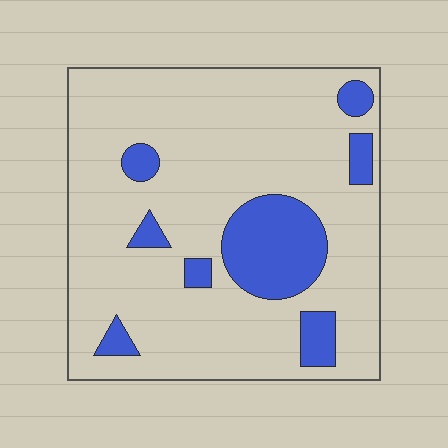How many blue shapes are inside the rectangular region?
8.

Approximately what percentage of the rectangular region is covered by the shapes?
Approximately 15%.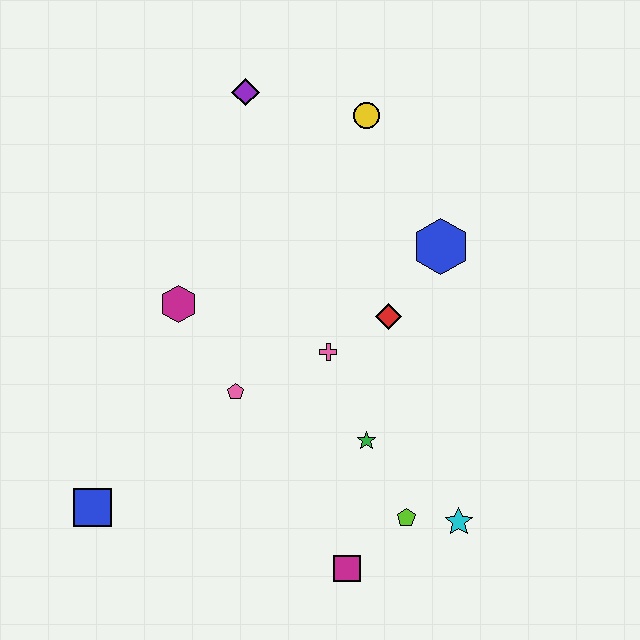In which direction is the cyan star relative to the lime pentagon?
The cyan star is to the right of the lime pentagon.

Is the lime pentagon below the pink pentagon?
Yes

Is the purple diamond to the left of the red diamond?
Yes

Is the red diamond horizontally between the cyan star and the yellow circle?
Yes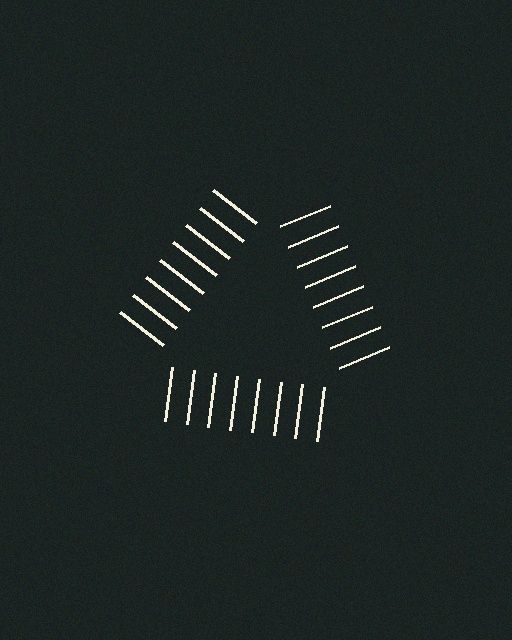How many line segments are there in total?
24 — 8 along each of the 3 edges.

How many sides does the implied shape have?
3 sides — the line-ends trace a triangle.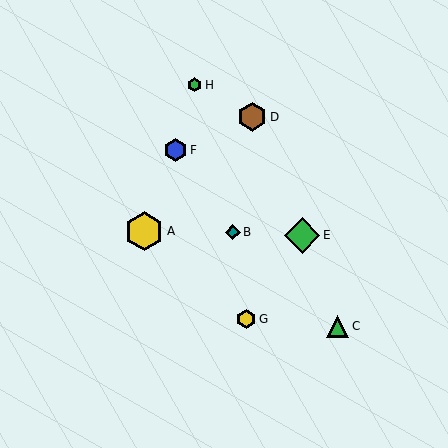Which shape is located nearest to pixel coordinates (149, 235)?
The yellow hexagon (labeled A) at (144, 231) is nearest to that location.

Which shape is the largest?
The yellow hexagon (labeled A) is the largest.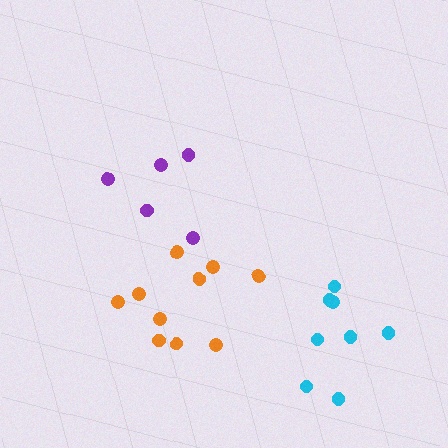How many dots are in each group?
Group 1: 10 dots, Group 2: 8 dots, Group 3: 5 dots (23 total).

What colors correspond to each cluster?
The clusters are colored: orange, cyan, purple.